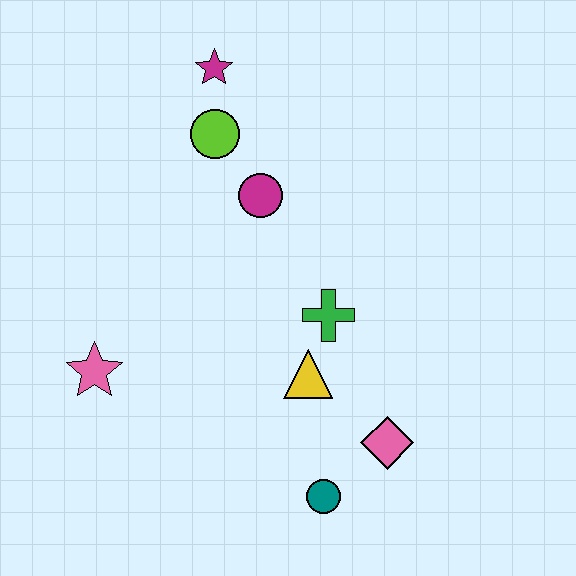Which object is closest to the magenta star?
The lime circle is closest to the magenta star.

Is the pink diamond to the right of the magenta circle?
Yes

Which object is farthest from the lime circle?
The teal circle is farthest from the lime circle.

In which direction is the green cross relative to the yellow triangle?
The green cross is above the yellow triangle.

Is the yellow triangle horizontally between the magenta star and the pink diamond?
Yes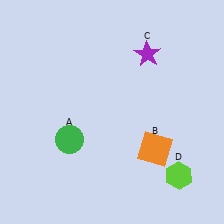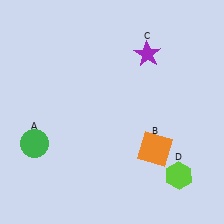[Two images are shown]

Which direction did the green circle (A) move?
The green circle (A) moved left.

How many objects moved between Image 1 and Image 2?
1 object moved between the two images.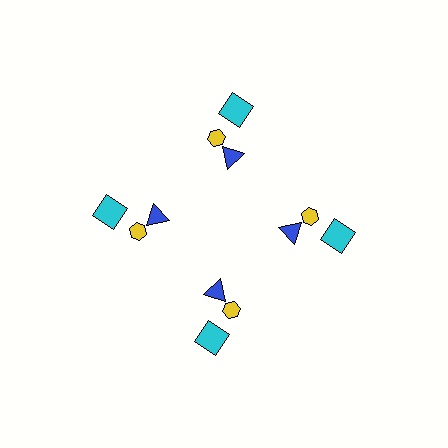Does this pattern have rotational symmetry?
Yes, this pattern has 4-fold rotational symmetry. It looks the same after rotating 90 degrees around the center.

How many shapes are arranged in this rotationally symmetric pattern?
There are 12 shapes, arranged in 4 groups of 3.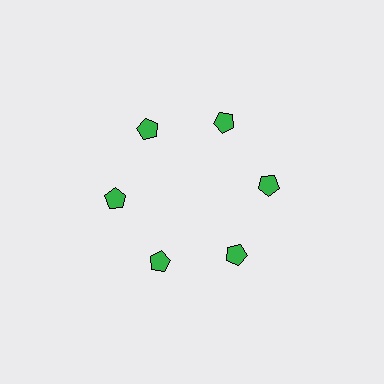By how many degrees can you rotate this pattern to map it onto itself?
The pattern maps onto itself every 60 degrees of rotation.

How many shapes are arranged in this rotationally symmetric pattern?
There are 6 shapes, arranged in 6 groups of 1.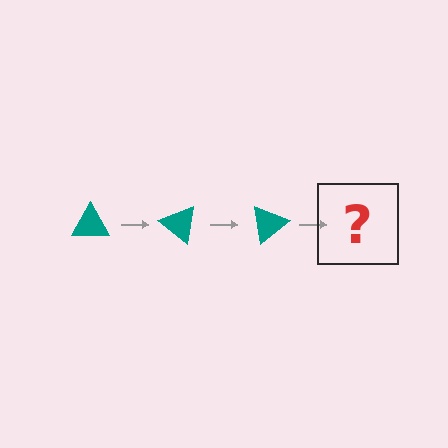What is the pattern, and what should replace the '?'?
The pattern is that the triangle rotates 40 degrees each step. The '?' should be a teal triangle rotated 120 degrees.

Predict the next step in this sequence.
The next step is a teal triangle rotated 120 degrees.